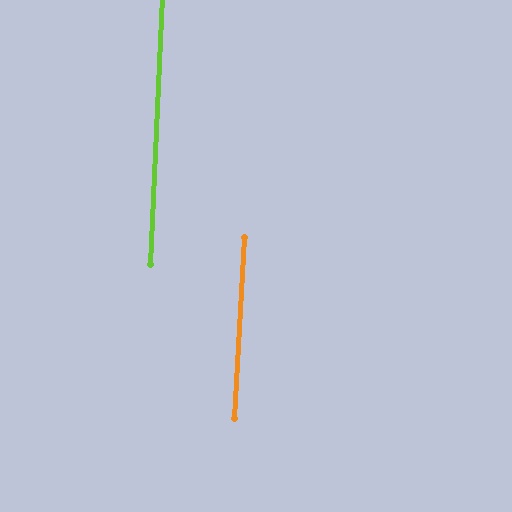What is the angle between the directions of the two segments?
Approximately 1 degree.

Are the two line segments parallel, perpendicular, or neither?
Parallel — their directions differ by only 0.6°.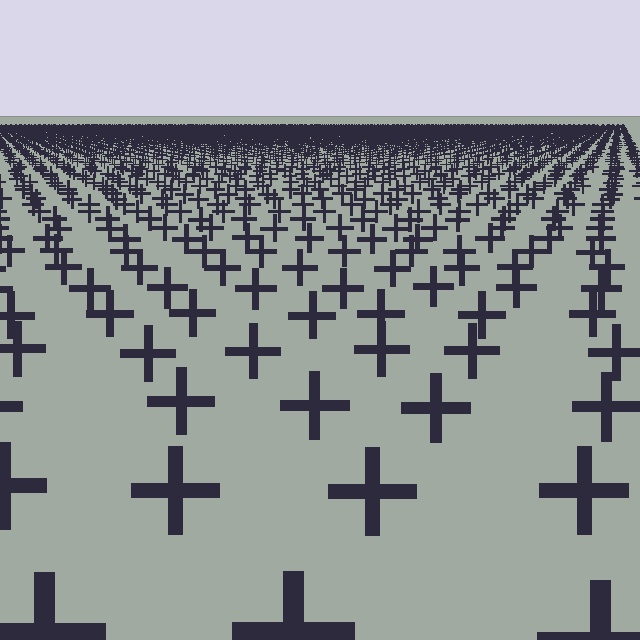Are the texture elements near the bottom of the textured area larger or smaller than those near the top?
Larger. Near the bottom, elements are closer to the viewer and appear at a bigger on-screen size.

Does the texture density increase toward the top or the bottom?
Density increases toward the top.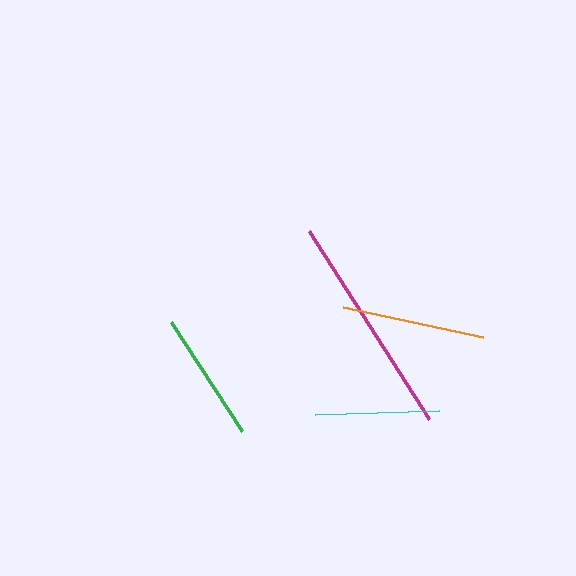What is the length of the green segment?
The green segment is approximately 130 pixels long.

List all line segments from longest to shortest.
From longest to shortest: magenta, orange, green, cyan.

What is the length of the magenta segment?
The magenta segment is approximately 222 pixels long.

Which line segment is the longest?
The magenta line is the longest at approximately 222 pixels.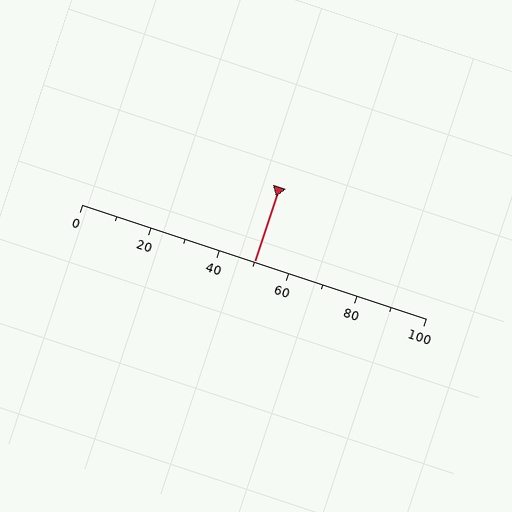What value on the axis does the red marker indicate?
The marker indicates approximately 50.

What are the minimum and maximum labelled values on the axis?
The axis runs from 0 to 100.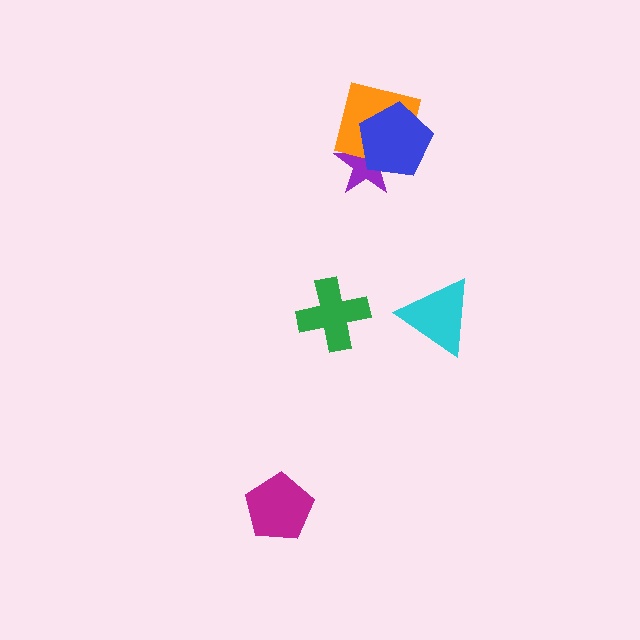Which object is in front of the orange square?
The blue pentagon is in front of the orange square.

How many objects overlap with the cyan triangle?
0 objects overlap with the cyan triangle.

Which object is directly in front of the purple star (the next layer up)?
The orange square is directly in front of the purple star.